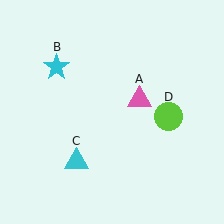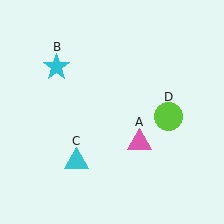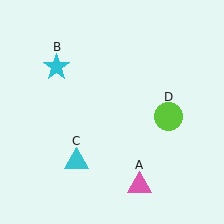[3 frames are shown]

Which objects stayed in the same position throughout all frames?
Cyan star (object B) and cyan triangle (object C) and lime circle (object D) remained stationary.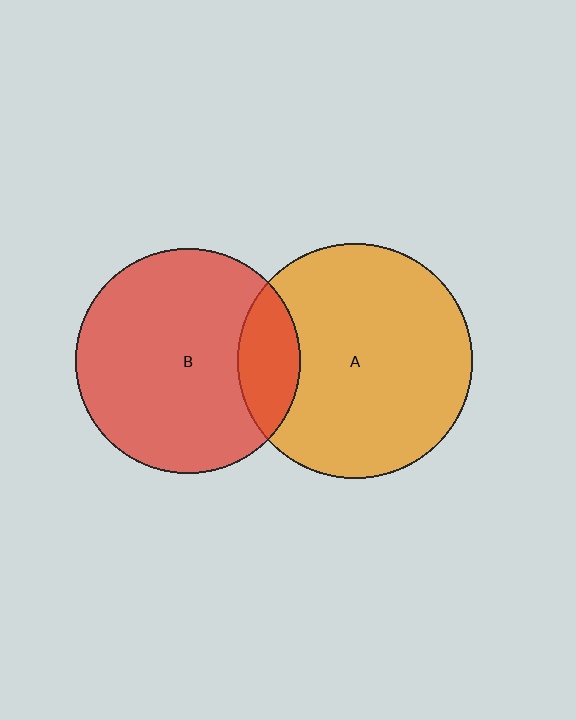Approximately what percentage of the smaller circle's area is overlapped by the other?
Approximately 15%.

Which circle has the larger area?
Circle A (orange).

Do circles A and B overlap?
Yes.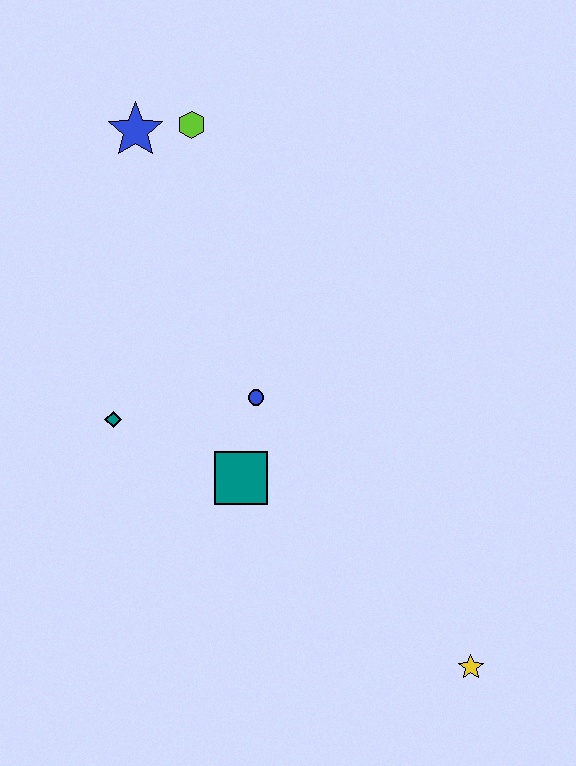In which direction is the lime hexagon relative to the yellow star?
The lime hexagon is above the yellow star.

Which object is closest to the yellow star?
The teal square is closest to the yellow star.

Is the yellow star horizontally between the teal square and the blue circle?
No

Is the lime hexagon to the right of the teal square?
No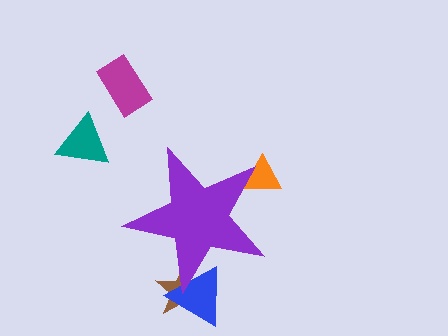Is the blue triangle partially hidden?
Yes, the blue triangle is partially hidden behind the purple star.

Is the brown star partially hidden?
Yes, the brown star is partially hidden behind the purple star.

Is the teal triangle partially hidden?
No, the teal triangle is fully visible.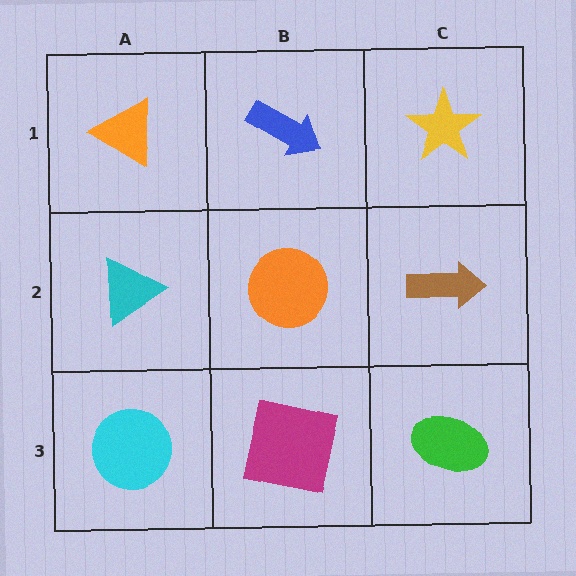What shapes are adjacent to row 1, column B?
An orange circle (row 2, column B), an orange triangle (row 1, column A), a yellow star (row 1, column C).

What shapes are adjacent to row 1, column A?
A cyan triangle (row 2, column A), a blue arrow (row 1, column B).